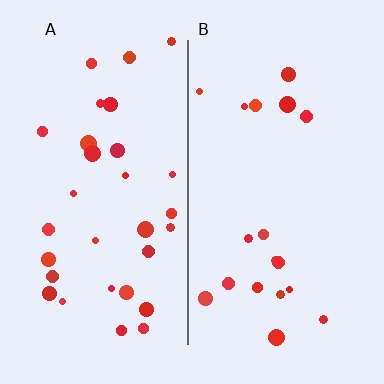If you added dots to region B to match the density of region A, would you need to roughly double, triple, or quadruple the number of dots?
Approximately double.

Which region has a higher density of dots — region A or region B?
A (the left).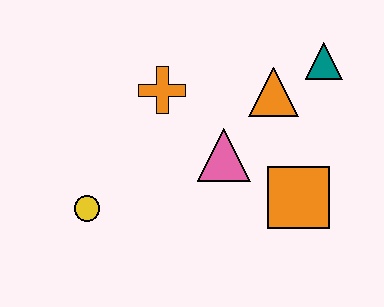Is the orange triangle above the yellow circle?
Yes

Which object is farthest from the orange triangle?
The yellow circle is farthest from the orange triangle.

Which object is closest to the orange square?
The pink triangle is closest to the orange square.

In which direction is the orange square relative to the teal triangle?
The orange square is below the teal triangle.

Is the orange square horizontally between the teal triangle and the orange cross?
Yes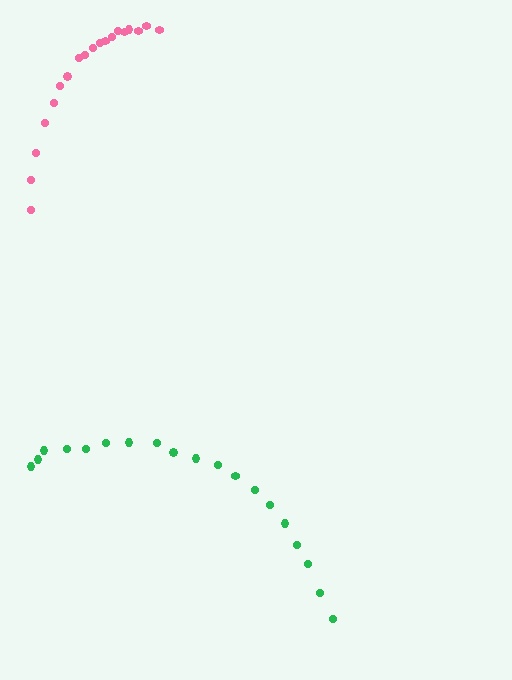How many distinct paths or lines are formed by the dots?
There are 2 distinct paths.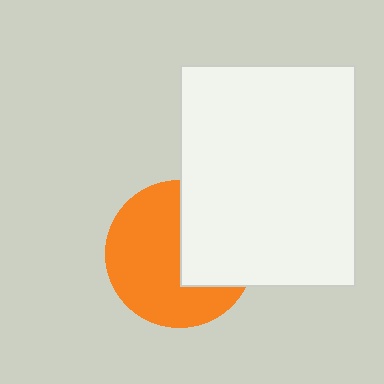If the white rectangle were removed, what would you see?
You would see the complete orange circle.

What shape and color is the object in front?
The object in front is a white rectangle.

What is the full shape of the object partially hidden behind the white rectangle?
The partially hidden object is an orange circle.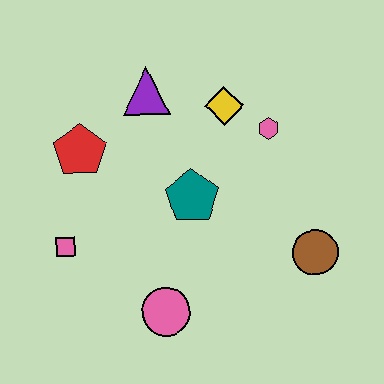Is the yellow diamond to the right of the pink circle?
Yes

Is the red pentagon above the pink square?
Yes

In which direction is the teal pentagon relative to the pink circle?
The teal pentagon is above the pink circle.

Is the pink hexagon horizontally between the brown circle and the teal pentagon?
Yes